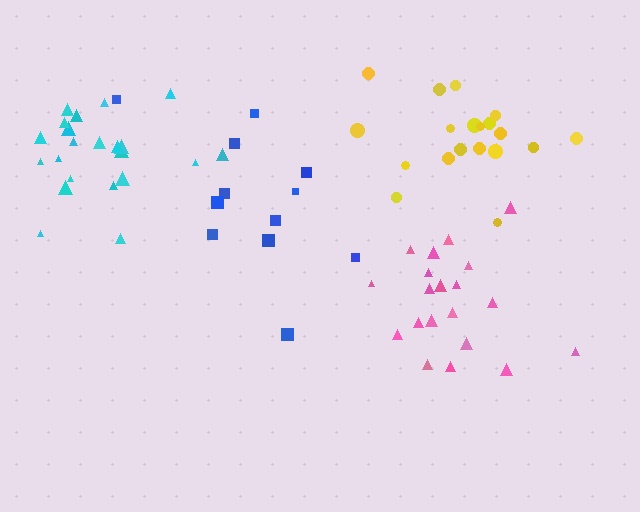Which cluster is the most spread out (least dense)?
Blue.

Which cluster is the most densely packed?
Cyan.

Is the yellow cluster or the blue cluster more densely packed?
Yellow.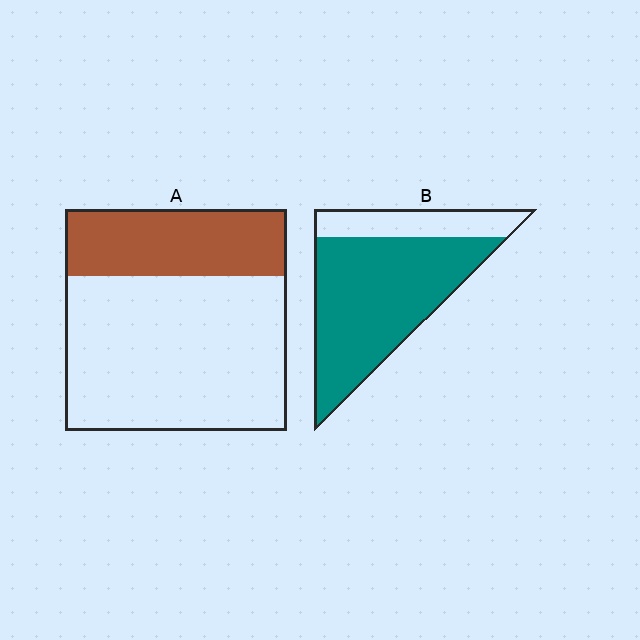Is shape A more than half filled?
No.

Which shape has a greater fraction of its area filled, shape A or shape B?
Shape B.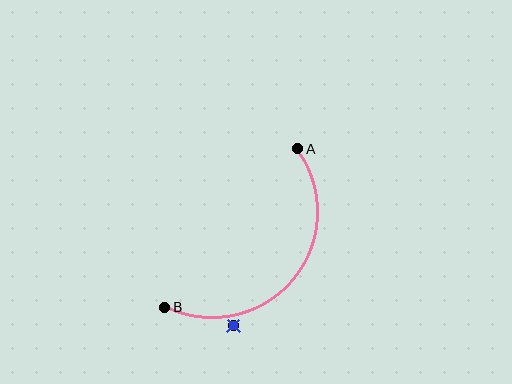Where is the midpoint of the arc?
The arc midpoint is the point on the curve farthest from the straight line joining A and B. It sits below and to the right of that line.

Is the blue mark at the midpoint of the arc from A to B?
No — the blue mark does not lie on the arc at all. It sits slightly outside the curve.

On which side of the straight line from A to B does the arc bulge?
The arc bulges below and to the right of the straight line connecting A and B.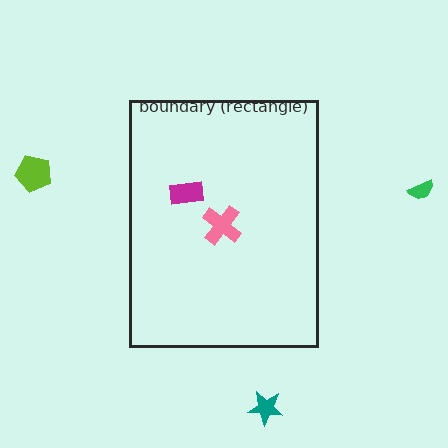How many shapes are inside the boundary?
2 inside, 3 outside.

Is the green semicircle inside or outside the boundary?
Outside.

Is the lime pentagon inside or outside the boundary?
Outside.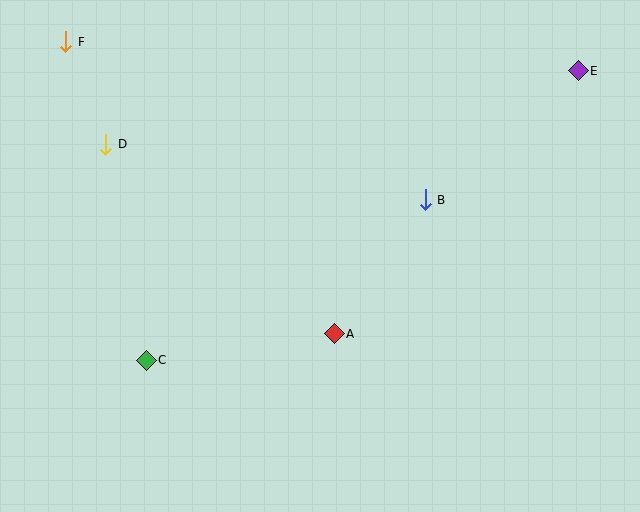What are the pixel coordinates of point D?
Point D is at (106, 144).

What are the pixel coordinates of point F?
Point F is at (66, 42).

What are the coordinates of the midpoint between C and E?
The midpoint between C and E is at (362, 215).